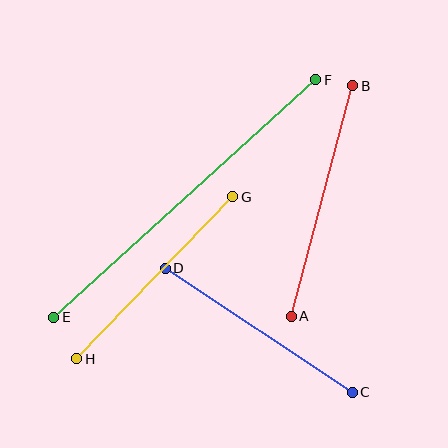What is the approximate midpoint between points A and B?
The midpoint is at approximately (322, 201) pixels.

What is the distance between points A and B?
The distance is approximately 239 pixels.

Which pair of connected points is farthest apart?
Points E and F are farthest apart.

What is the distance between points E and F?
The distance is approximately 354 pixels.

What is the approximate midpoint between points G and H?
The midpoint is at approximately (155, 278) pixels.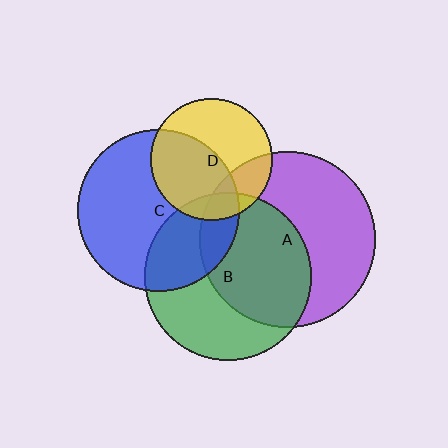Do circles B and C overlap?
Yes.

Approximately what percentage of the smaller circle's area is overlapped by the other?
Approximately 30%.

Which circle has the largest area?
Circle A (purple).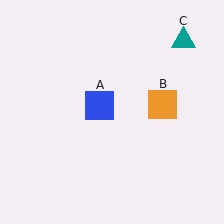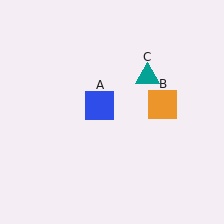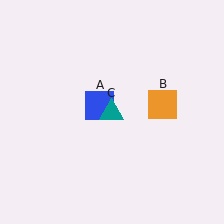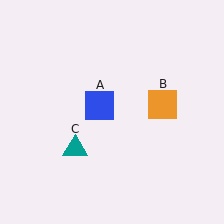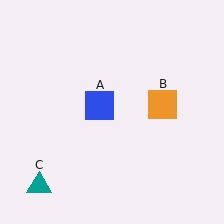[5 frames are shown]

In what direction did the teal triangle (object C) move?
The teal triangle (object C) moved down and to the left.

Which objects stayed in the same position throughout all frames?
Blue square (object A) and orange square (object B) remained stationary.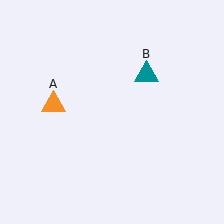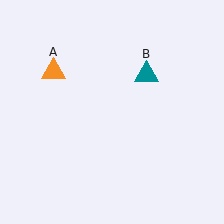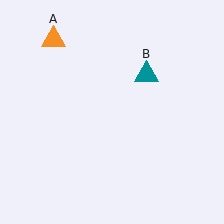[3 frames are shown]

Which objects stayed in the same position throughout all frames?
Teal triangle (object B) remained stationary.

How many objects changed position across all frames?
1 object changed position: orange triangle (object A).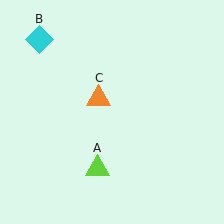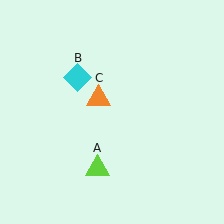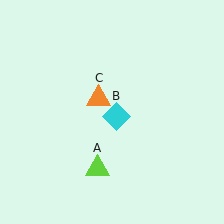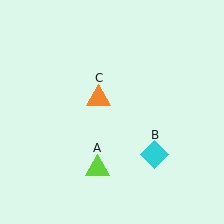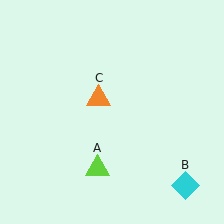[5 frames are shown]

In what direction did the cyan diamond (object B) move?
The cyan diamond (object B) moved down and to the right.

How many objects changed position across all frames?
1 object changed position: cyan diamond (object B).